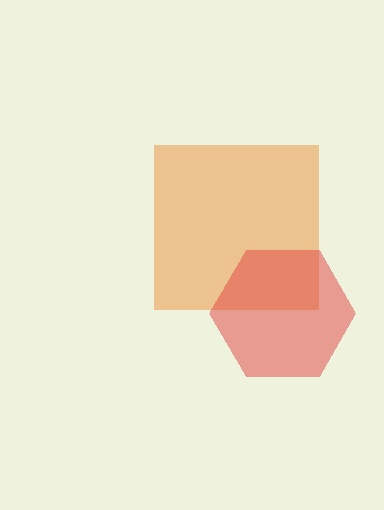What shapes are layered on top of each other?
The layered shapes are: an orange square, a red hexagon.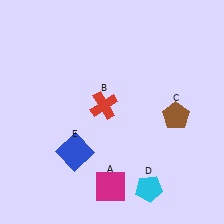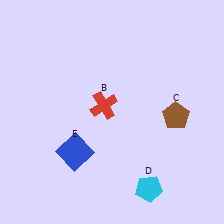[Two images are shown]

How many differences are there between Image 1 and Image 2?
There is 1 difference between the two images.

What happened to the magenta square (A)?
The magenta square (A) was removed in Image 2. It was in the bottom-left area of Image 1.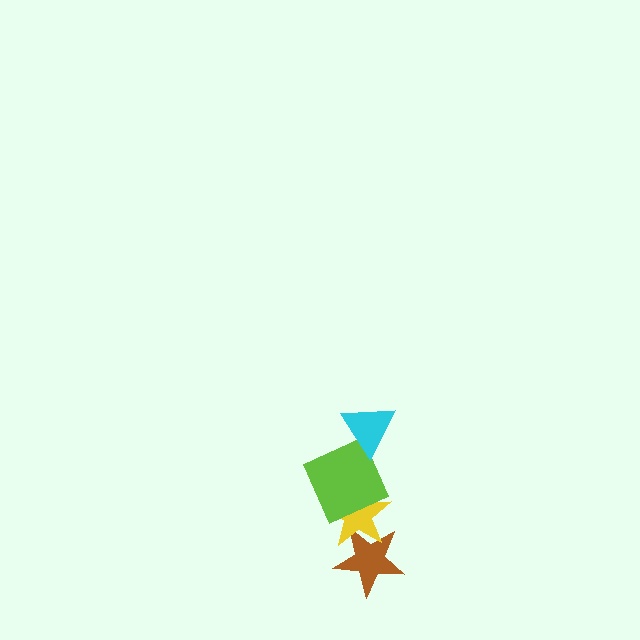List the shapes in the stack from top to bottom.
From top to bottom: the cyan triangle, the lime square, the yellow star, the brown star.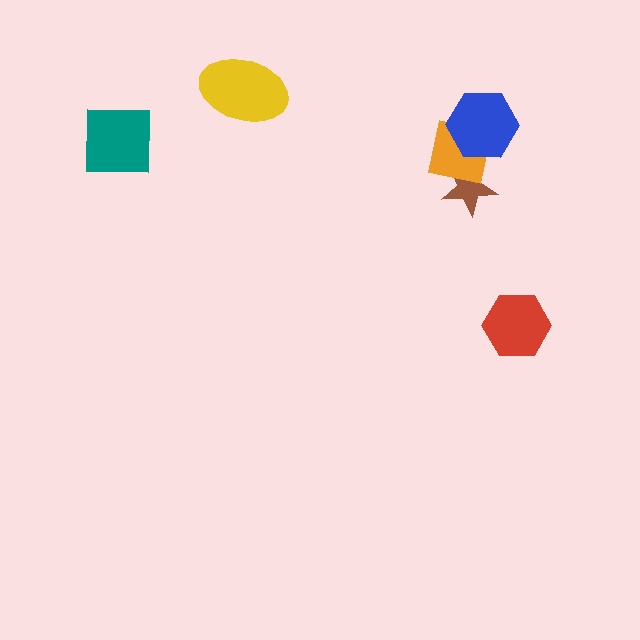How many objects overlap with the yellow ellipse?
0 objects overlap with the yellow ellipse.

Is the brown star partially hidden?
Yes, it is partially covered by another shape.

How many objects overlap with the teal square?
0 objects overlap with the teal square.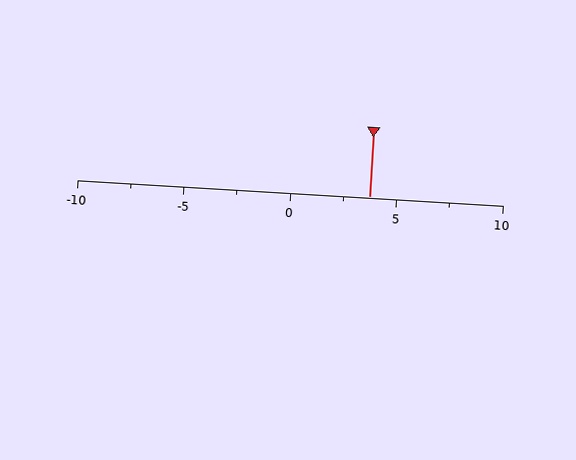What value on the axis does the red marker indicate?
The marker indicates approximately 3.8.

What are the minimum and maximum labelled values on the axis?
The axis runs from -10 to 10.